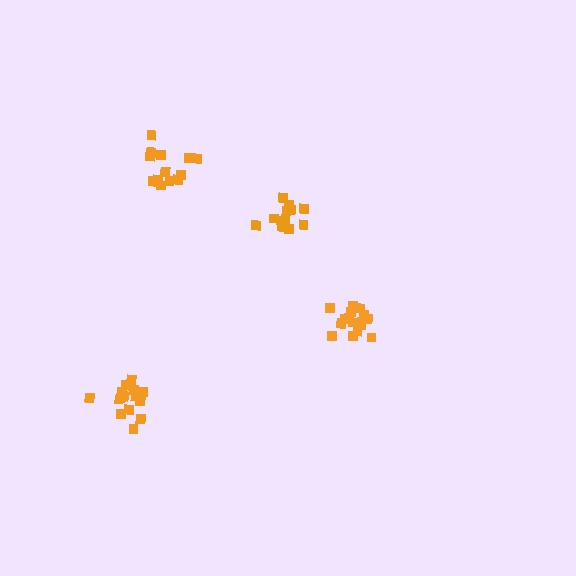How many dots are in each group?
Group 1: 17 dots, Group 2: 13 dots, Group 3: 17 dots, Group 4: 12 dots (59 total).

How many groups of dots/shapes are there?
There are 4 groups.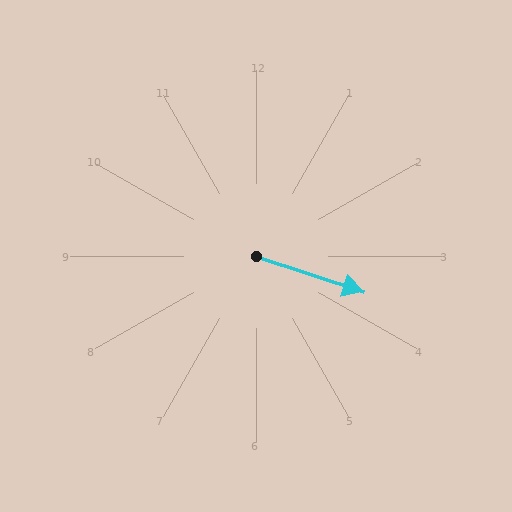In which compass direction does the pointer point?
East.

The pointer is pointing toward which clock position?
Roughly 4 o'clock.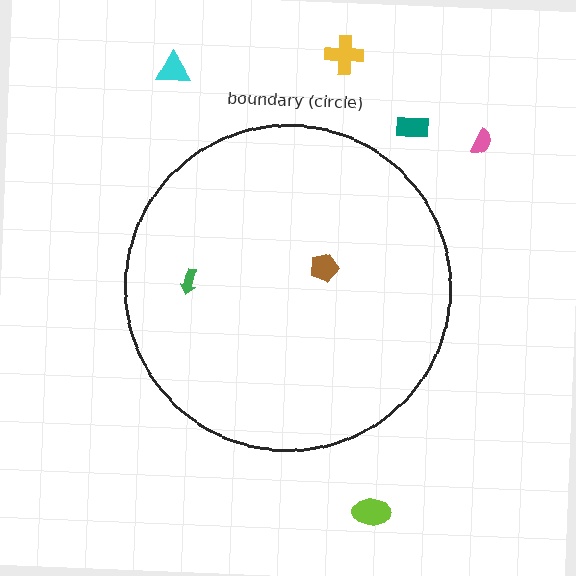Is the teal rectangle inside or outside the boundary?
Outside.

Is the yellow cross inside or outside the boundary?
Outside.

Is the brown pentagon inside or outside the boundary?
Inside.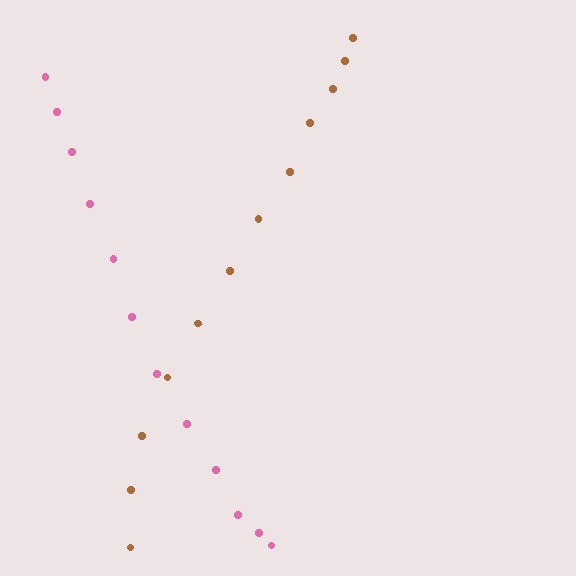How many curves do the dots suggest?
There are 2 distinct paths.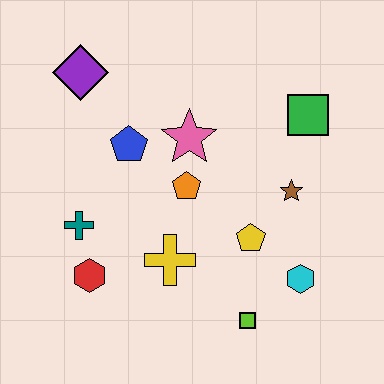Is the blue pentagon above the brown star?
Yes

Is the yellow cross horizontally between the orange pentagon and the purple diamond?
Yes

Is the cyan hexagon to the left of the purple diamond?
No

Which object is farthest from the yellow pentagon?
The purple diamond is farthest from the yellow pentagon.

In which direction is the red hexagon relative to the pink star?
The red hexagon is below the pink star.